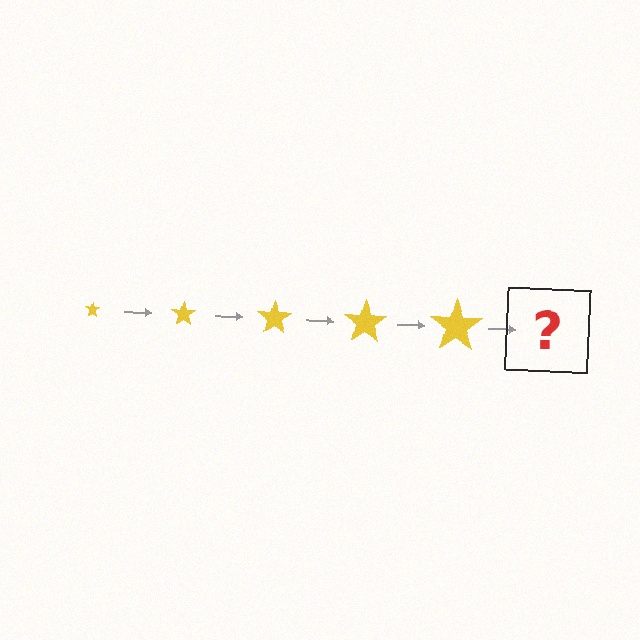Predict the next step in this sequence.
The next step is a yellow star, larger than the previous one.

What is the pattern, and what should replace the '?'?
The pattern is that the star gets progressively larger each step. The '?' should be a yellow star, larger than the previous one.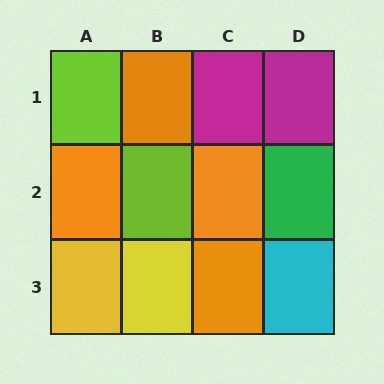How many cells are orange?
4 cells are orange.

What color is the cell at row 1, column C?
Magenta.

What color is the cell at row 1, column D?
Magenta.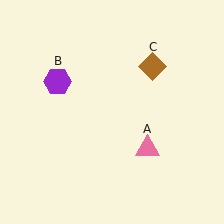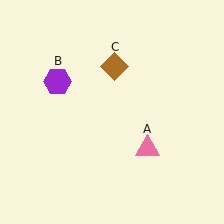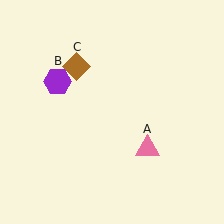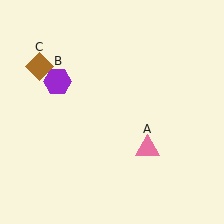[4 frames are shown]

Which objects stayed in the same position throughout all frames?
Pink triangle (object A) and purple hexagon (object B) remained stationary.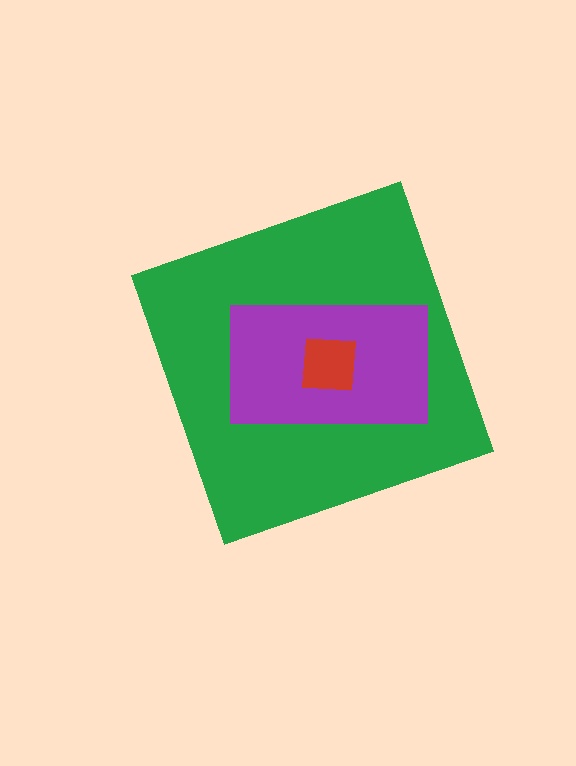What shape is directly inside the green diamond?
The purple rectangle.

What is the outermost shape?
The green diamond.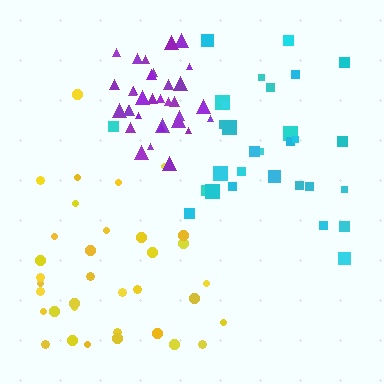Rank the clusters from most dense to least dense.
purple, cyan, yellow.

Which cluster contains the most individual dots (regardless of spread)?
Yellow (35).